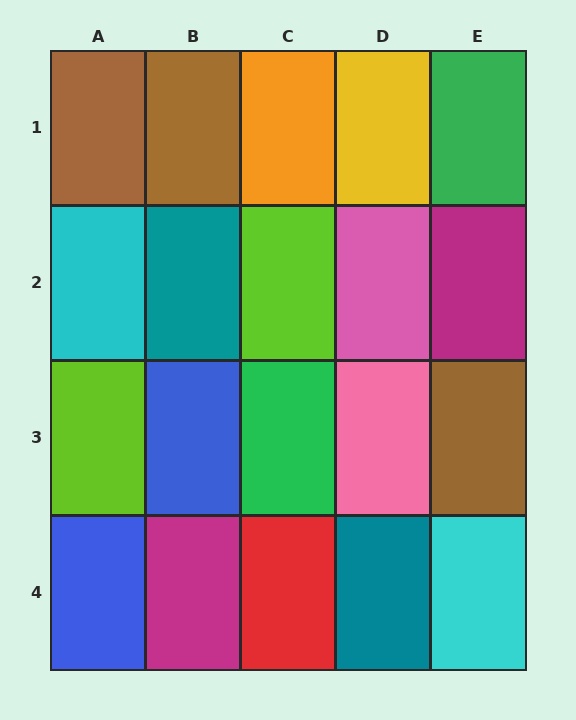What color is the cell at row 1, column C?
Orange.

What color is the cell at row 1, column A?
Brown.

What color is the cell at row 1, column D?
Yellow.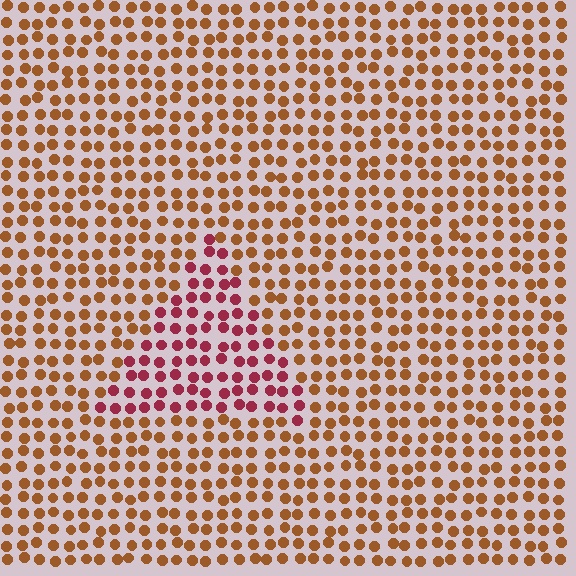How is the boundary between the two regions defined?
The boundary is defined purely by a slight shift in hue (about 42 degrees). Spacing, size, and orientation are identical on both sides.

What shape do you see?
I see a triangle.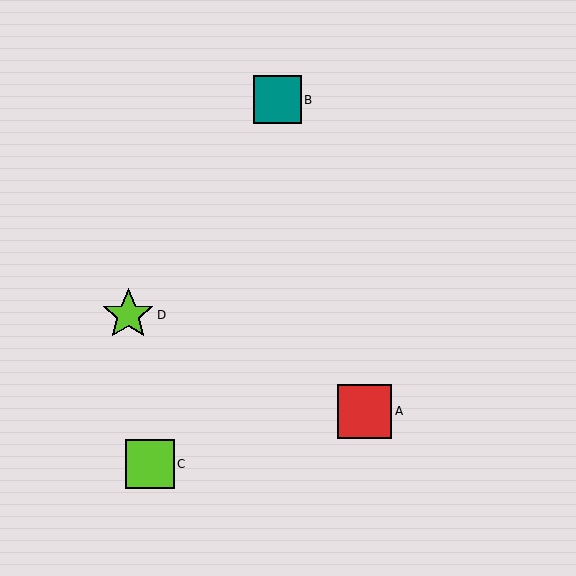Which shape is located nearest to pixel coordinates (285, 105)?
The teal square (labeled B) at (278, 100) is nearest to that location.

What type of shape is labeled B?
Shape B is a teal square.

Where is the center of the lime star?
The center of the lime star is at (128, 315).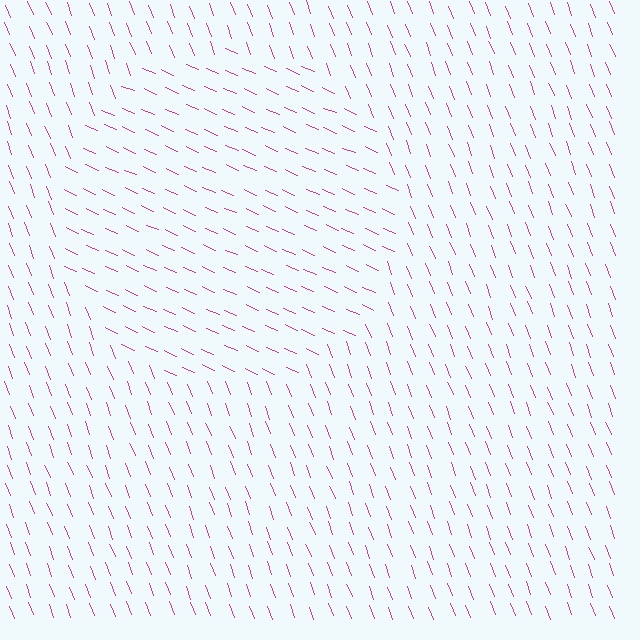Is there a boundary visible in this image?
Yes, there is a texture boundary formed by a change in line orientation.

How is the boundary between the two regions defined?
The boundary is defined purely by a change in line orientation (approximately 45 degrees difference). All lines are the same color and thickness.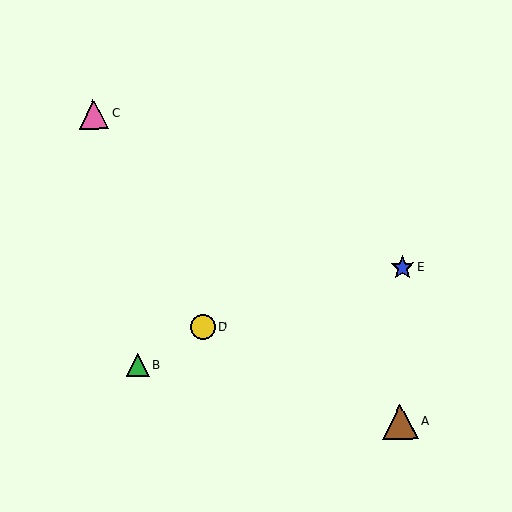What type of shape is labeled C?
Shape C is a pink triangle.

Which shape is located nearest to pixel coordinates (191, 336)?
The yellow circle (labeled D) at (203, 327) is nearest to that location.